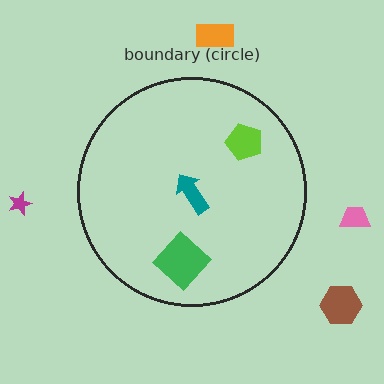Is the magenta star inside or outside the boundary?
Outside.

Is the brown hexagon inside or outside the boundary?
Outside.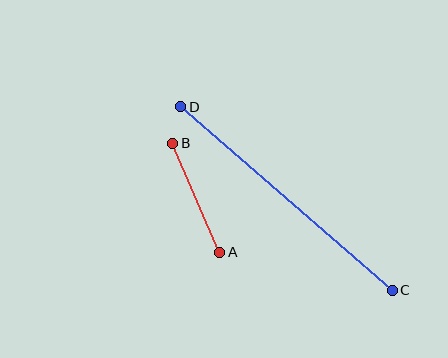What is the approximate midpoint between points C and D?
The midpoint is at approximately (286, 199) pixels.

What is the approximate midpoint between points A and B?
The midpoint is at approximately (196, 198) pixels.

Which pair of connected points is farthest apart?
Points C and D are farthest apart.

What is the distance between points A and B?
The distance is approximately 118 pixels.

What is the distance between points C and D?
The distance is approximately 280 pixels.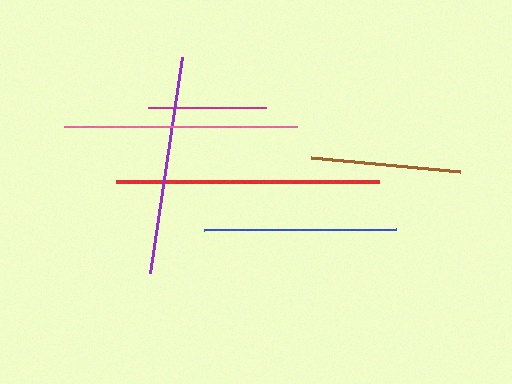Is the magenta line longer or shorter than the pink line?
The pink line is longer than the magenta line.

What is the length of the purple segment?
The purple segment is approximately 219 pixels long.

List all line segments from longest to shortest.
From longest to shortest: red, pink, purple, blue, brown, magenta.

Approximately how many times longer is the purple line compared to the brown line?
The purple line is approximately 1.5 times the length of the brown line.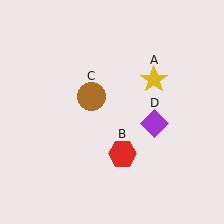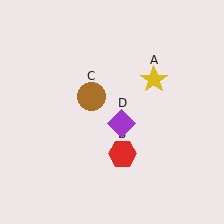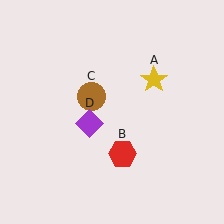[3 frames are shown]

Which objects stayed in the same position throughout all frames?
Yellow star (object A) and red hexagon (object B) and brown circle (object C) remained stationary.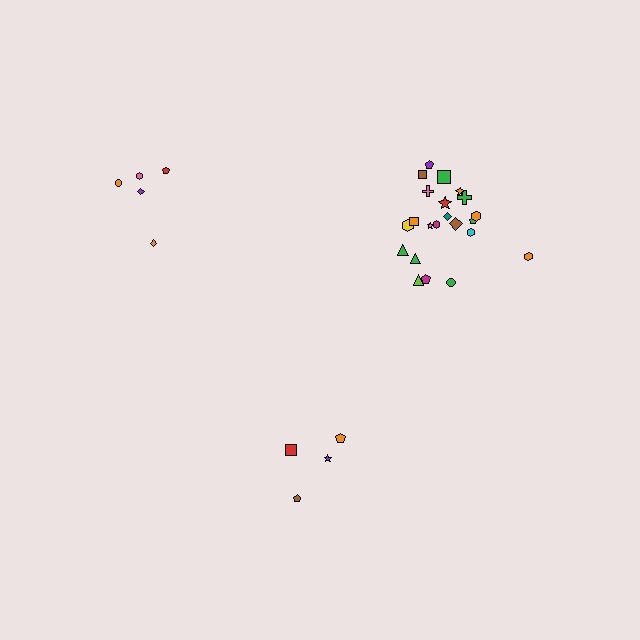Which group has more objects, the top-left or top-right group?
The top-right group.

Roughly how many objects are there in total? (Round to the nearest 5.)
Roughly 30 objects in total.